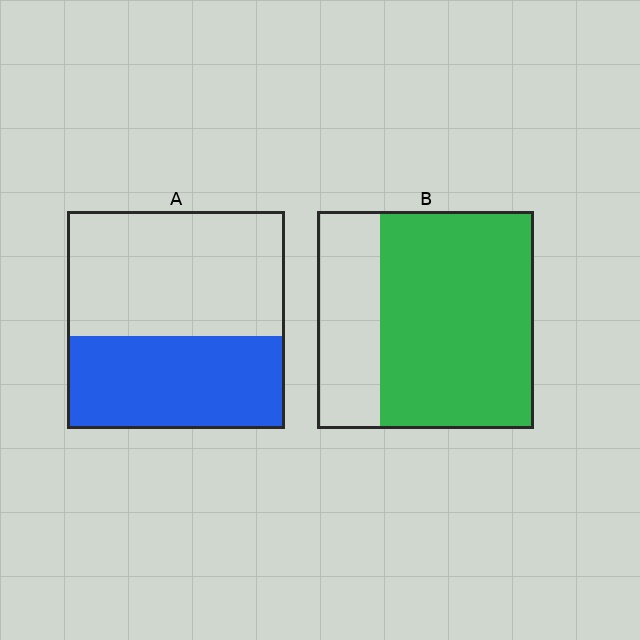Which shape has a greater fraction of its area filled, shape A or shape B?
Shape B.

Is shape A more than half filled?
No.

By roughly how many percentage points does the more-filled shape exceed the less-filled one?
By roughly 30 percentage points (B over A).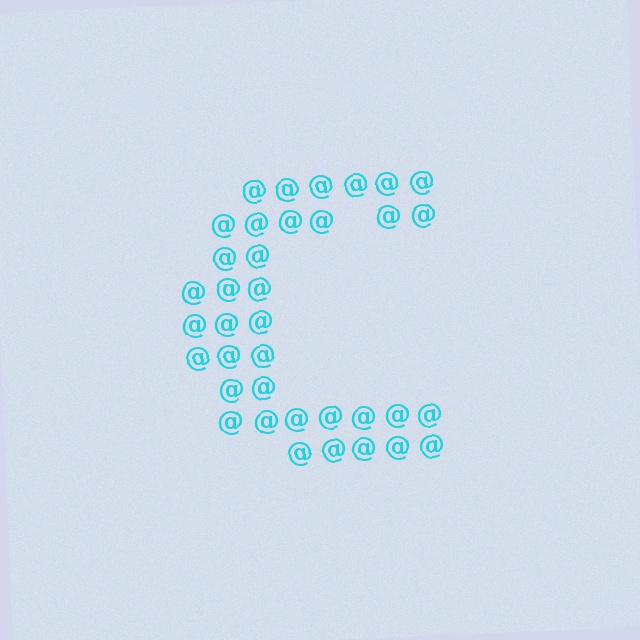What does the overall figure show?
The overall figure shows the letter C.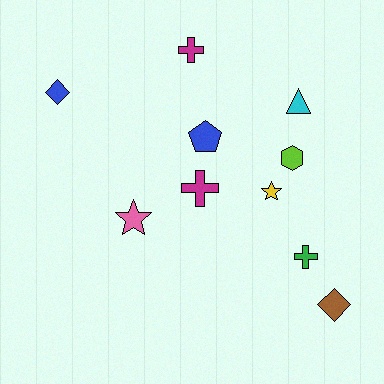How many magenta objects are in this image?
There are 2 magenta objects.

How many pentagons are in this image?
There is 1 pentagon.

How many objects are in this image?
There are 10 objects.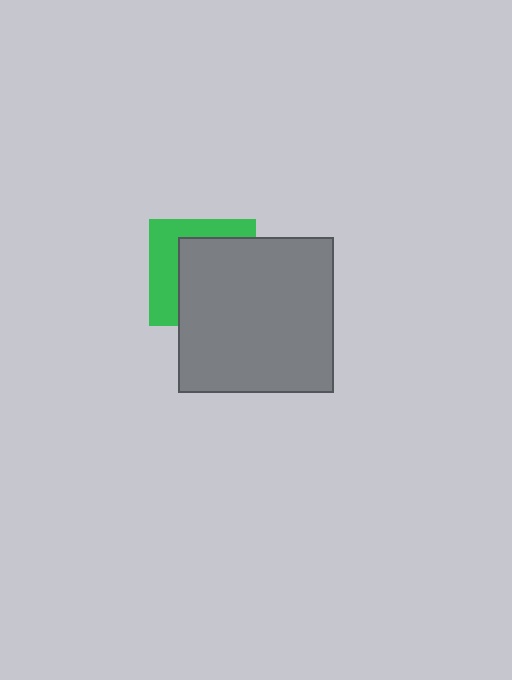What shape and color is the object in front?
The object in front is a gray square.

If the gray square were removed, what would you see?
You would see the complete green square.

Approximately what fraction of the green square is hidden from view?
Roughly 61% of the green square is hidden behind the gray square.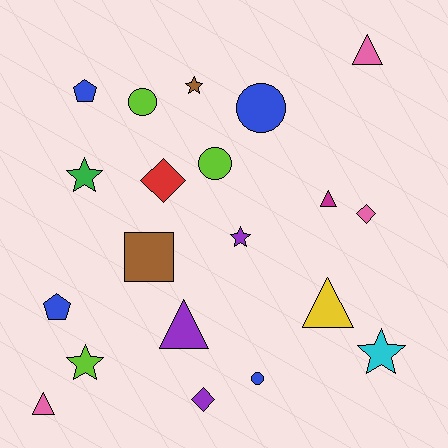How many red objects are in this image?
There is 1 red object.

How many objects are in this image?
There are 20 objects.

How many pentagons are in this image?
There are 2 pentagons.